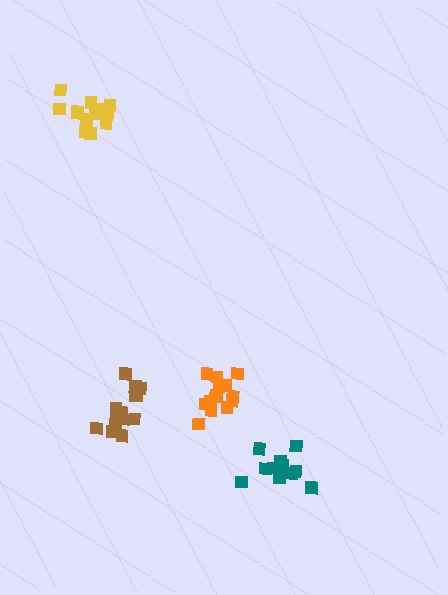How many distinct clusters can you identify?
There are 4 distinct clusters.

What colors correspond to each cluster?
The clusters are colored: yellow, teal, orange, brown.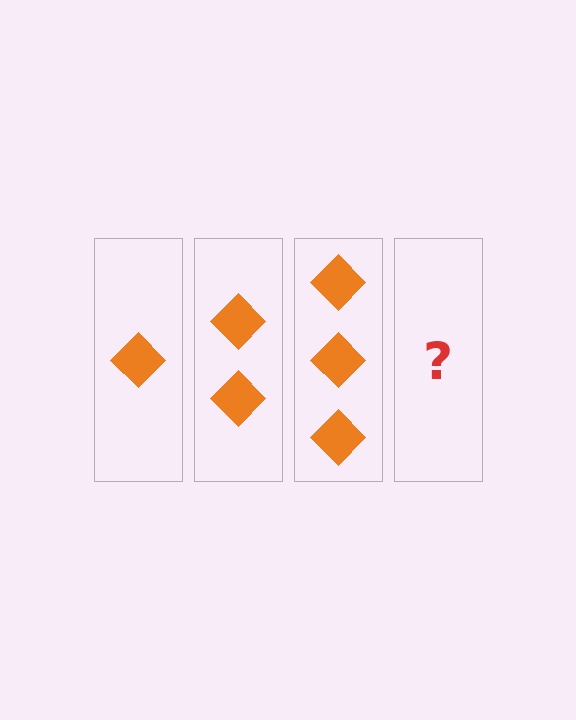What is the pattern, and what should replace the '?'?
The pattern is that each step adds one more diamond. The '?' should be 4 diamonds.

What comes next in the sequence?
The next element should be 4 diamonds.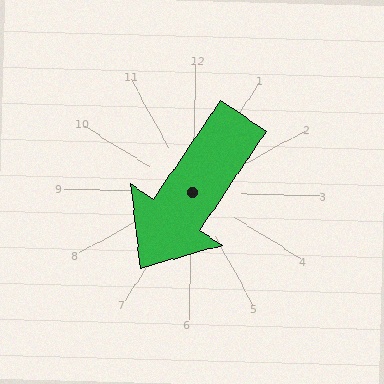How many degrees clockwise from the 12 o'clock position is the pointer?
Approximately 213 degrees.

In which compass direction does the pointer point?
Southwest.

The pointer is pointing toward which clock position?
Roughly 7 o'clock.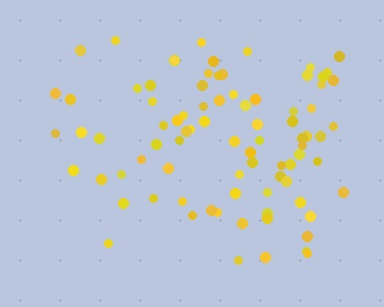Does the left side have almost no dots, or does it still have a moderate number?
Still a moderate number, just noticeably fewer than the right.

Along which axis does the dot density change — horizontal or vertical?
Horizontal.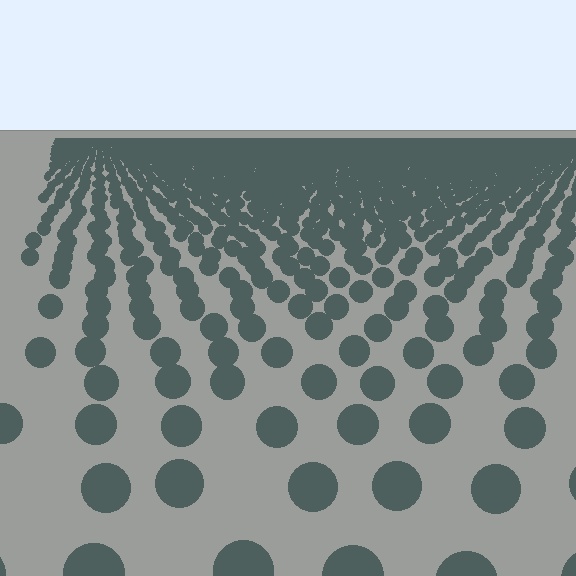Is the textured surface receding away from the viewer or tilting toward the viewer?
The surface is receding away from the viewer. Texture elements get smaller and denser toward the top.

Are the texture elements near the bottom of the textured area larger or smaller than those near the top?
Larger. Near the bottom, elements are closer to the viewer and appear at a bigger on-screen size.